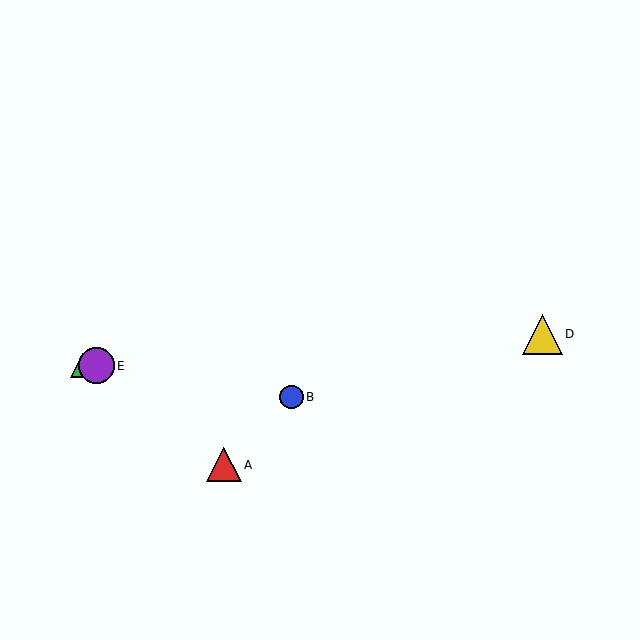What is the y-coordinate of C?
Object C is at y≈366.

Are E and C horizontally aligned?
Yes, both are at y≈366.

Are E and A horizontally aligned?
No, E is at y≈366 and A is at y≈465.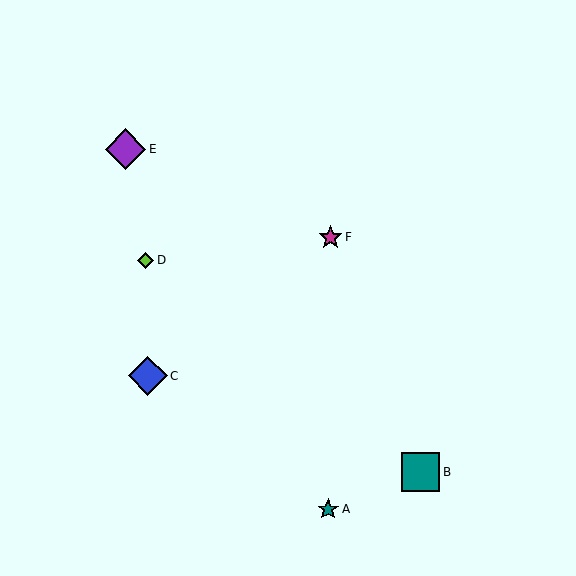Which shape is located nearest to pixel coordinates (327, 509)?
The teal star (labeled A) at (328, 509) is nearest to that location.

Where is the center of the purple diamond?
The center of the purple diamond is at (126, 149).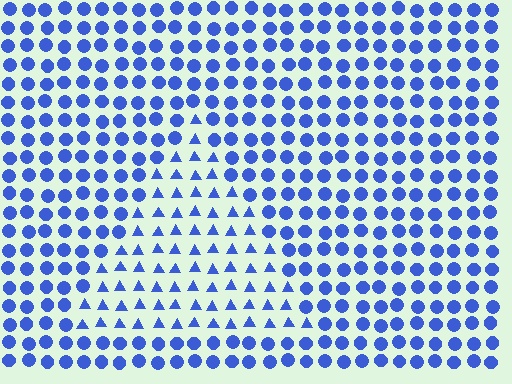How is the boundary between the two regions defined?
The boundary is defined by a change in element shape: triangles inside vs. circles outside. All elements share the same color and spacing.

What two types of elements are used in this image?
The image uses triangles inside the triangle region and circles outside it.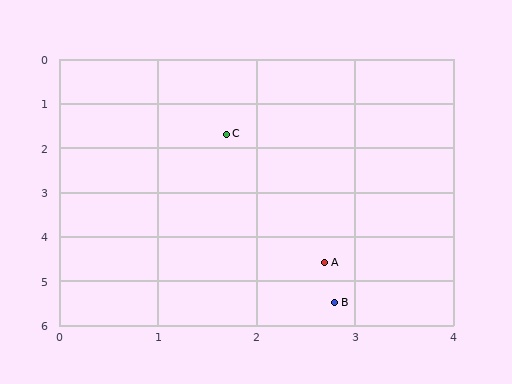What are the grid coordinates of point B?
Point B is at approximately (2.8, 5.5).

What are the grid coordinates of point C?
Point C is at approximately (1.7, 1.7).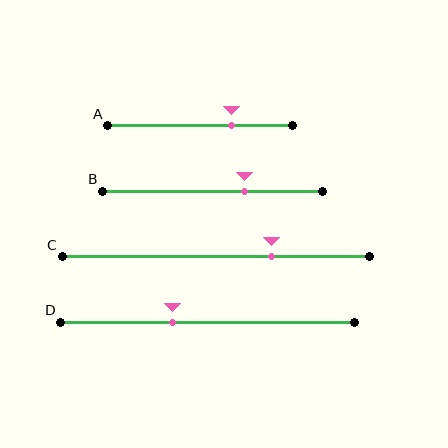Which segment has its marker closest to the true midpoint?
Segment D has its marker closest to the true midpoint.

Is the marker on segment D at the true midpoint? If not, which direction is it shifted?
No, the marker on segment D is shifted to the left by about 12% of the segment length.